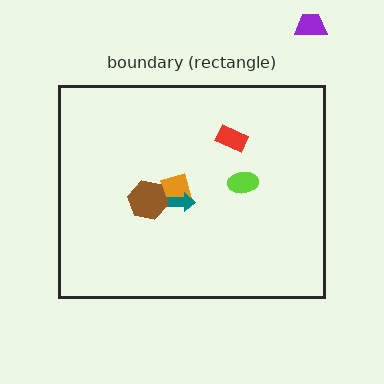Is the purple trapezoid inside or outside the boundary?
Outside.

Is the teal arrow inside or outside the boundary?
Inside.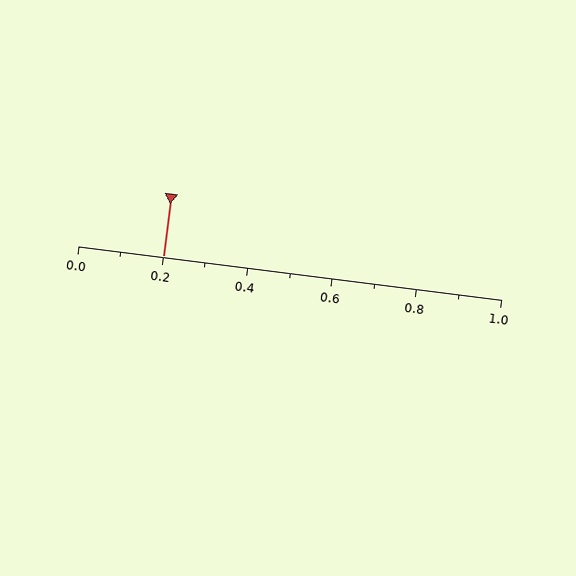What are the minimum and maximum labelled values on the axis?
The axis runs from 0.0 to 1.0.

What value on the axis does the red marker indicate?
The marker indicates approximately 0.2.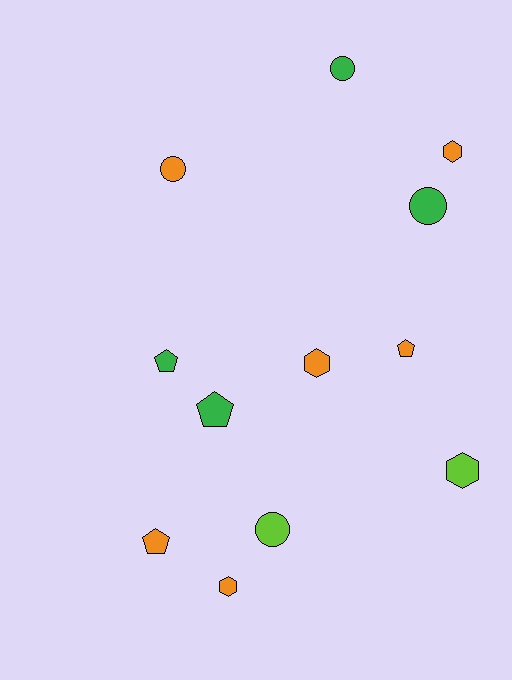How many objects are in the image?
There are 12 objects.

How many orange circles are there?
There is 1 orange circle.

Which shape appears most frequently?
Pentagon, with 4 objects.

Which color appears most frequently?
Orange, with 6 objects.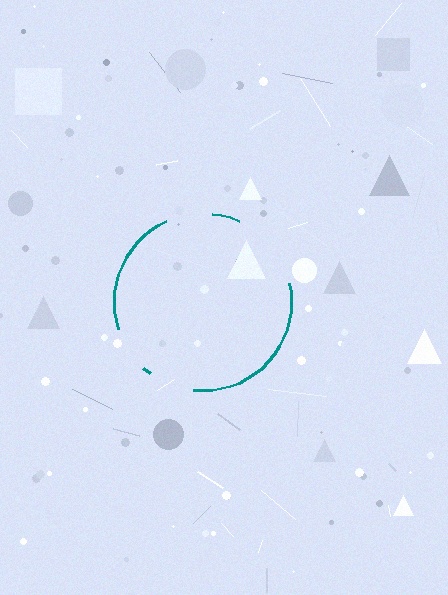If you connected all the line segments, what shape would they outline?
They would outline a circle.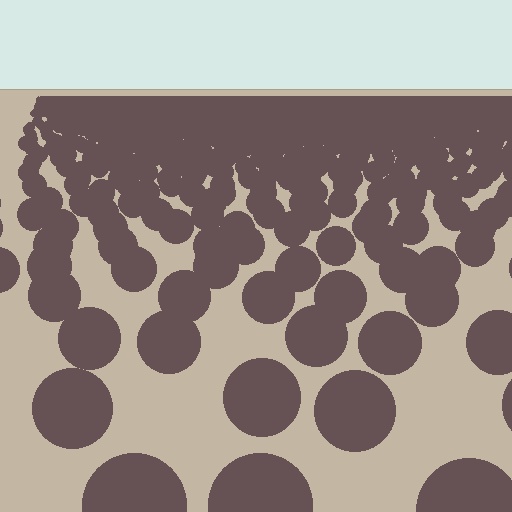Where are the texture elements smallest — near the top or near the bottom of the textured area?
Near the top.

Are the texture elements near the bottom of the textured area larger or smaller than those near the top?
Larger. Near the bottom, elements are closer to the viewer and appear at a bigger on-screen size.